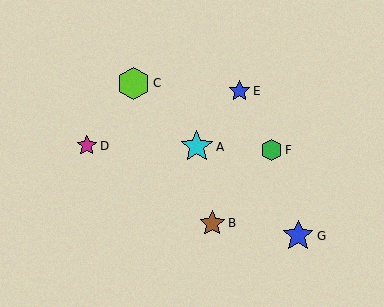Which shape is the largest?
The cyan star (labeled A) is the largest.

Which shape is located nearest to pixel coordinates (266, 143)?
The green hexagon (labeled F) at (272, 150) is nearest to that location.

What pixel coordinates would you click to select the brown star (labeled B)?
Click at (212, 223) to select the brown star B.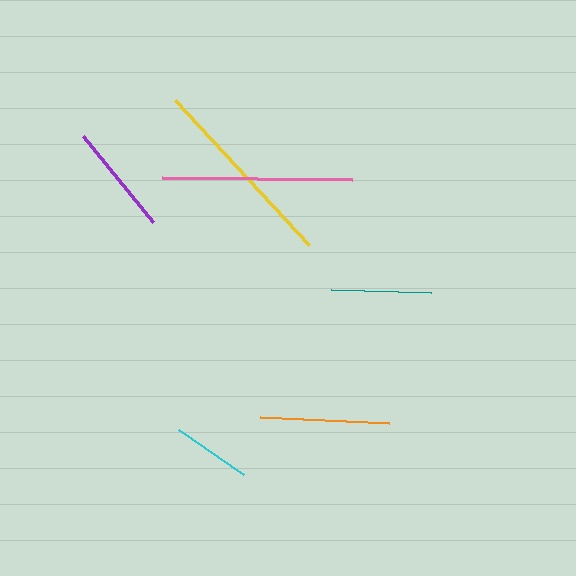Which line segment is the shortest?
The cyan line is the shortest at approximately 79 pixels.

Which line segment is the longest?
The yellow line is the longest at approximately 198 pixels.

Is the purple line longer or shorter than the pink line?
The pink line is longer than the purple line.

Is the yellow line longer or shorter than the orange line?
The yellow line is longer than the orange line.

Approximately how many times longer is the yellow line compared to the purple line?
The yellow line is approximately 1.8 times the length of the purple line.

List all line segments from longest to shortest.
From longest to shortest: yellow, pink, orange, purple, teal, cyan.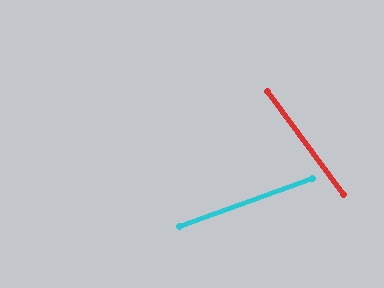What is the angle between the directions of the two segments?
Approximately 74 degrees.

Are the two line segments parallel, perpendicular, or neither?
Neither parallel nor perpendicular — they differ by about 74°.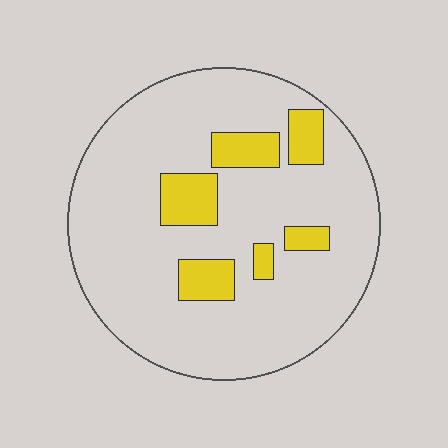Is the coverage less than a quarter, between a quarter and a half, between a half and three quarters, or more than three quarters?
Less than a quarter.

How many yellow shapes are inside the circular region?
6.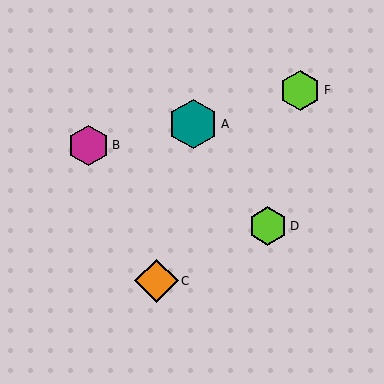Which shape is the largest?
The teal hexagon (labeled A) is the largest.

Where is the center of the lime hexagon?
The center of the lime hexagon is at (300, 90).